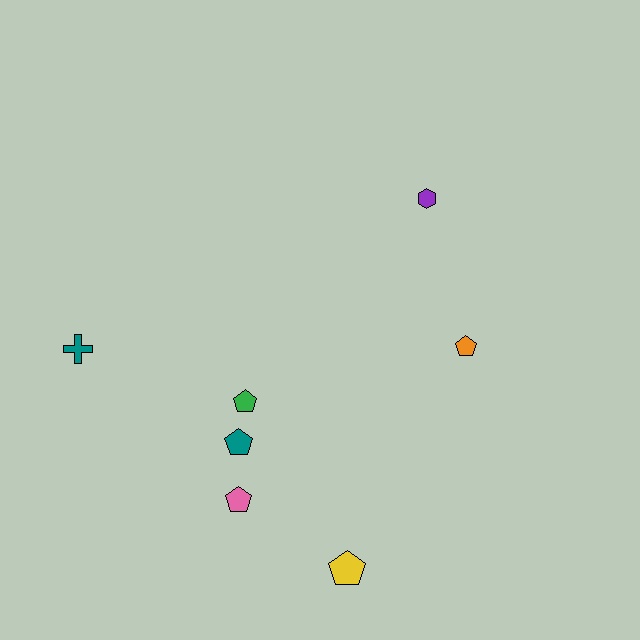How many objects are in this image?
There are 7 objects.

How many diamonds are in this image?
There are no diamonds.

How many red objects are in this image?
There are no red objects.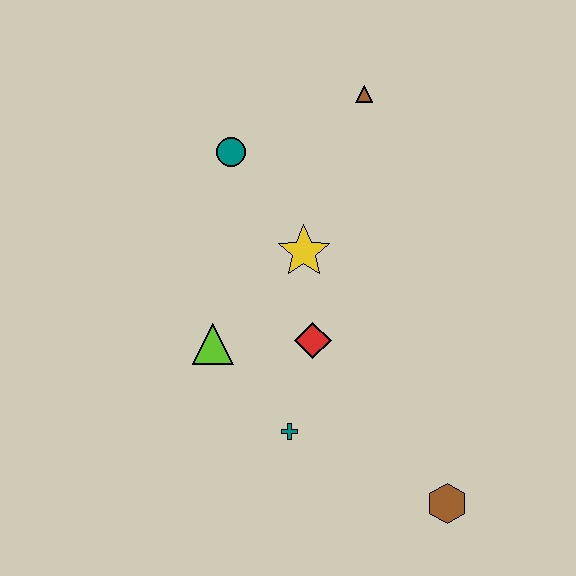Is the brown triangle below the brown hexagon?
No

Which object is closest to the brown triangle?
The teal circle is closest to the brown triangle.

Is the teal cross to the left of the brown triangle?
Yes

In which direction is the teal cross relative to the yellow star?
The teal cross is below the yellow star.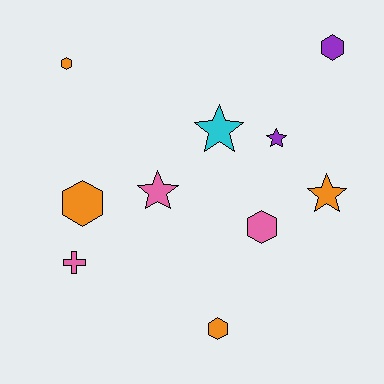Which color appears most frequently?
Orange, with 4 objects.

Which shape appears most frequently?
Hexagon, with 5 objects.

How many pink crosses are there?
There is 1 pink cross.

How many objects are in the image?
There are 10 objects.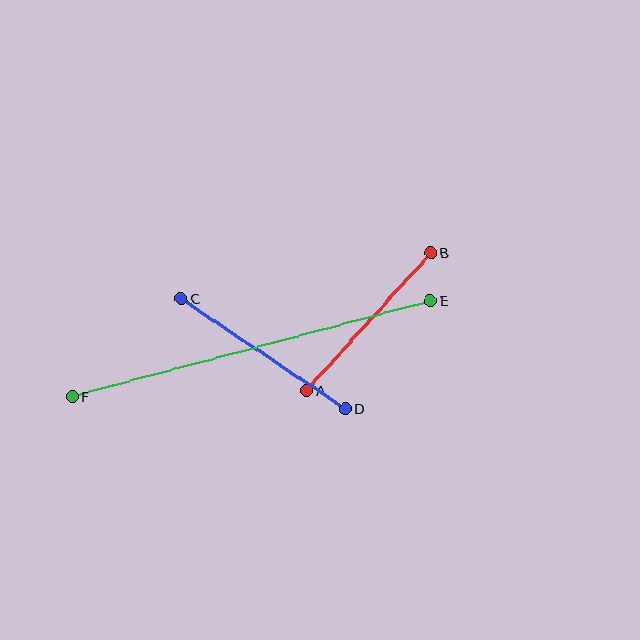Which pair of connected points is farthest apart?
Points E and F are farthest apart.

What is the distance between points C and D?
The distance is approximately 198 pixels.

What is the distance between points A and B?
The distance is approximately 186 pixels.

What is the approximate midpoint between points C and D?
The midpoint is at approximately (263, 354) pixels.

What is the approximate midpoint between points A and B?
The midpoint is at approximately (369, 322) pixels.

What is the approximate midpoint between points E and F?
The midpoint is at approximately (251, 349) pixels.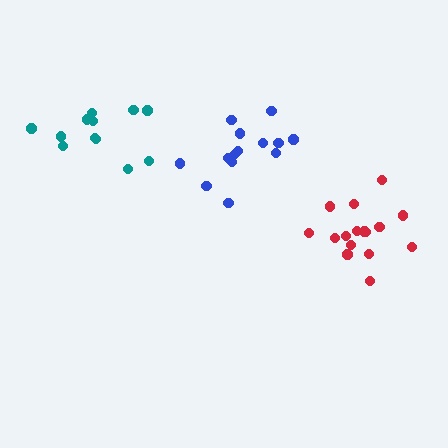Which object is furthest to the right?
The red cluster is rightmost.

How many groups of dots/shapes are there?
There are 3 groups.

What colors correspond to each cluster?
The clusters are colored: teal, blue, red.